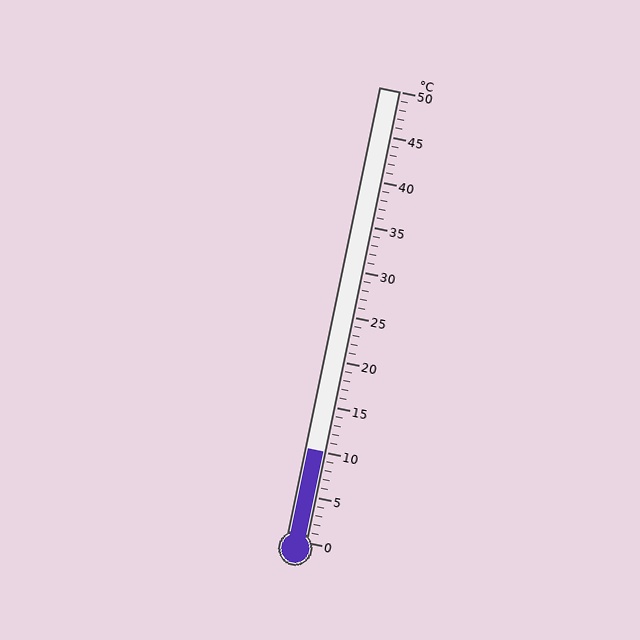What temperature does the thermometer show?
The thermometer shows approximately 10°C.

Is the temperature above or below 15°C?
The temperature is below 15°C.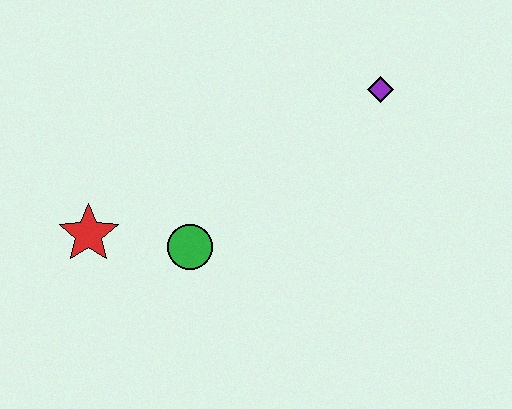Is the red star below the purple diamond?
Yes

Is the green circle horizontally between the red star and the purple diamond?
Yes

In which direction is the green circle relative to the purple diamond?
The green circle is to the left of the purple diamond.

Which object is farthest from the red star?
The purple diamond is farthest from the red star.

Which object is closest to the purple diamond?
The green circle is closest to the purple diamond.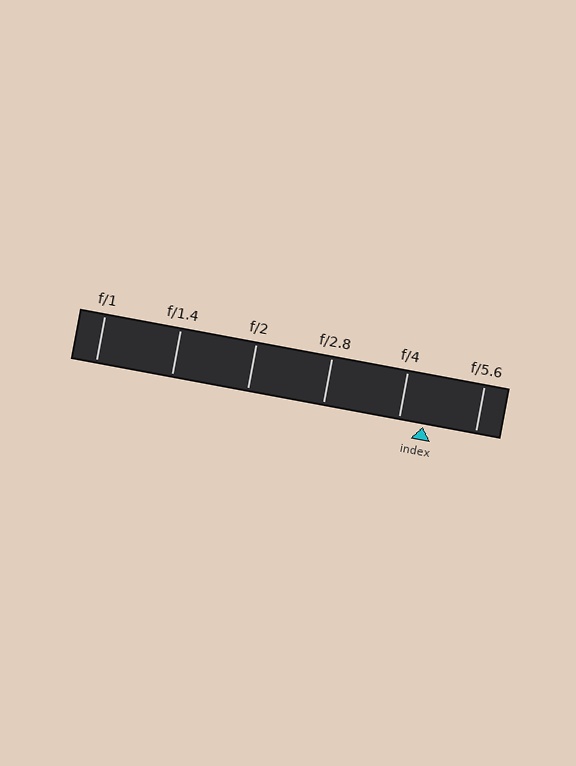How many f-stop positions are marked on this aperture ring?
There are 6 f-stop positions marked.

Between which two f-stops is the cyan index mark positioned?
The index mark is between f/4 and f/5.6.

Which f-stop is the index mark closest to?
The index mark is closest to f/4.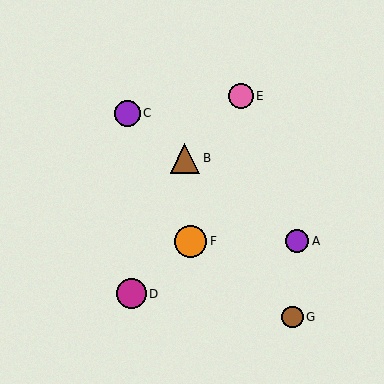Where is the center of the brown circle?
The center of the brown circle is at (293, 317).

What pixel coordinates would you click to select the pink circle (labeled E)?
Click at (241, 96) to select the pink circle E.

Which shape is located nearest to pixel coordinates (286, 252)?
The purple circle (labeled A) at (297, 241) is nearest to that location.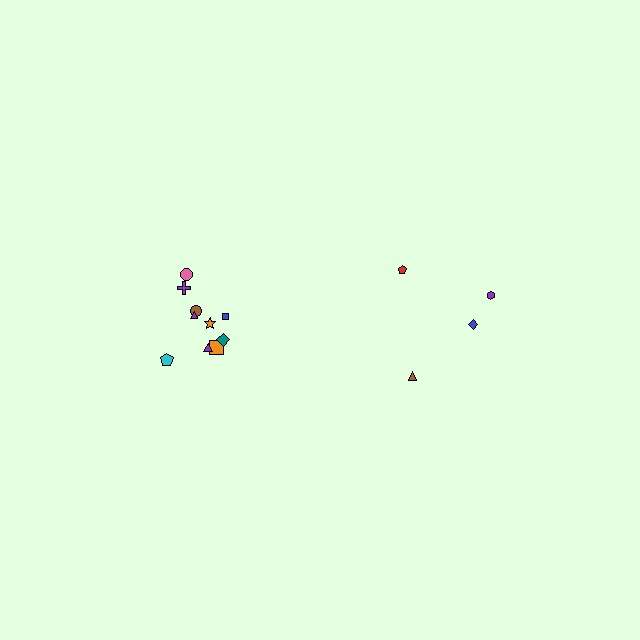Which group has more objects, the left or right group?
The left group.